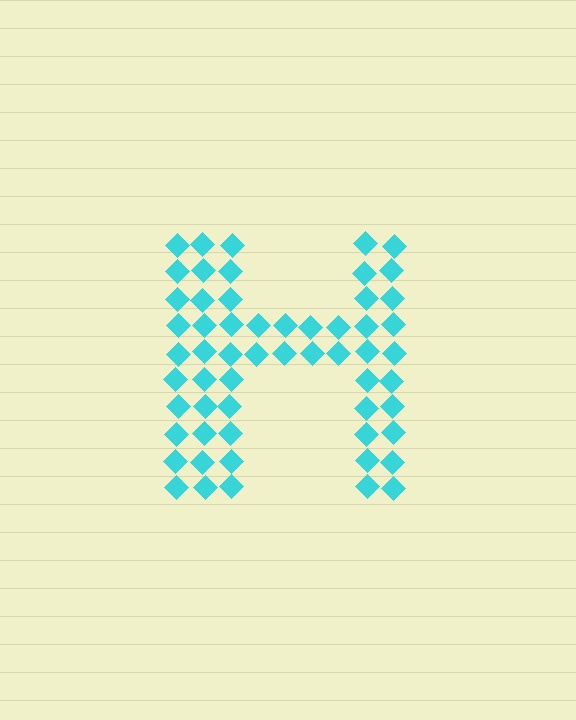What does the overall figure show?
The overall figure shows the letter H.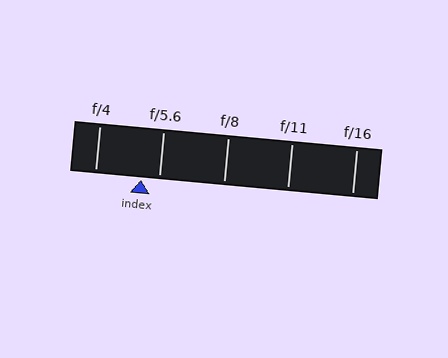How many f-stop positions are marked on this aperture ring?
There are 5 f-stop positions marked.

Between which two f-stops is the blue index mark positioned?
The index mark is between f/4 and f/5.6.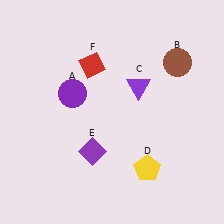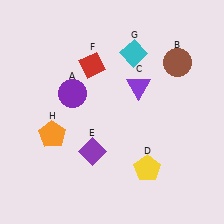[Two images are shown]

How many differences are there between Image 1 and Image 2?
There are 2 differences between the two images.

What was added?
A cyan diamond (G), an orange pentagon (H) were added in Image 2.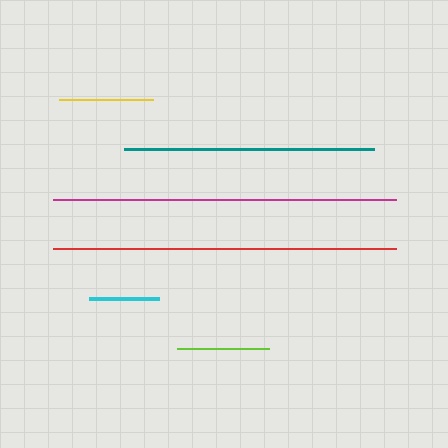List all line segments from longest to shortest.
From longest to shortest: magenta, red, teal, yellow, lime, cyan.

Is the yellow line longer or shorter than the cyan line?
The yellow line is longer than the cyan line.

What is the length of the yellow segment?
The yellow segment is approximately 94 pixels long.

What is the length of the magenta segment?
The magenta segment is approximately 342 pixels long.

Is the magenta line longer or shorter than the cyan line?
The magenta line is longer than the cyan line.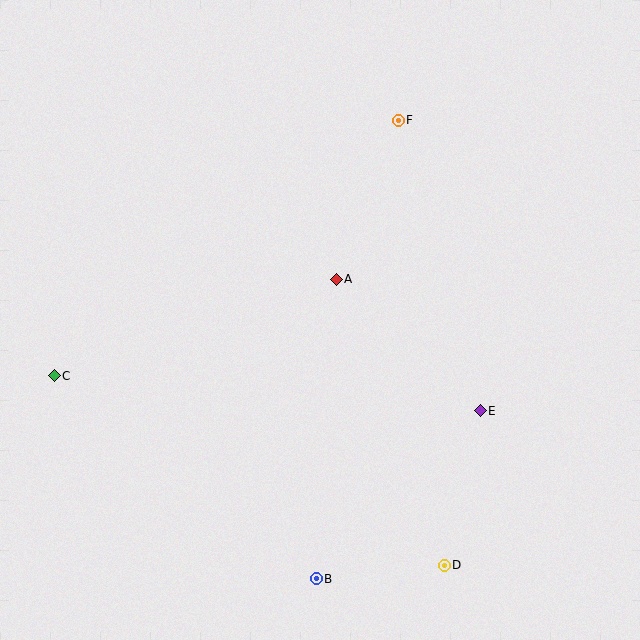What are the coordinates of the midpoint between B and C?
The midpoint between B and C is at (185, 477).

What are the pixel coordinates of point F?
Point F is at (398, 120).